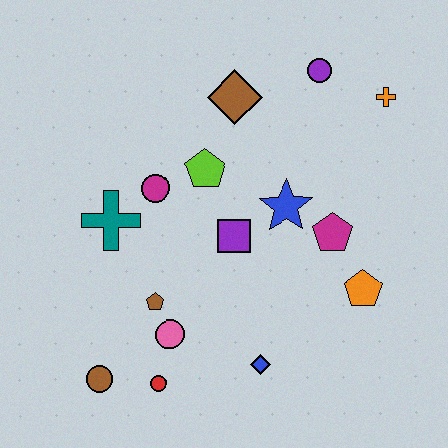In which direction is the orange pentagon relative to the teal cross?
The orange pentagon is to the right of the teal cross.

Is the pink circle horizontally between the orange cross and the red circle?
Yes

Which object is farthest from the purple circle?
The brown circle is farthest from the purple circle.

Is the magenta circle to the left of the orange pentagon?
Yes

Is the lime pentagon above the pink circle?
Yes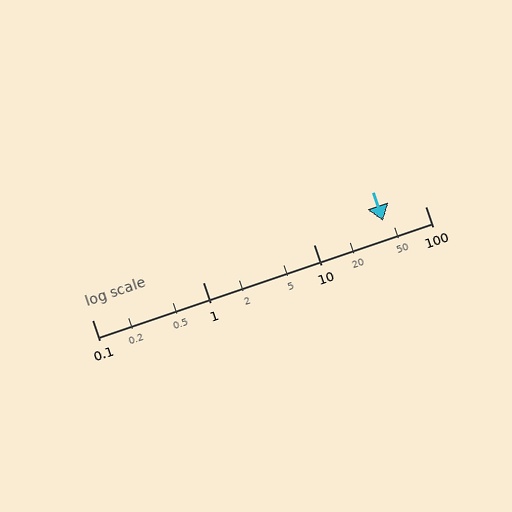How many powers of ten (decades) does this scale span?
The scale spans 3 decades, from 0.1 to 100.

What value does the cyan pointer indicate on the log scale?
The pointer indicates approximately 42.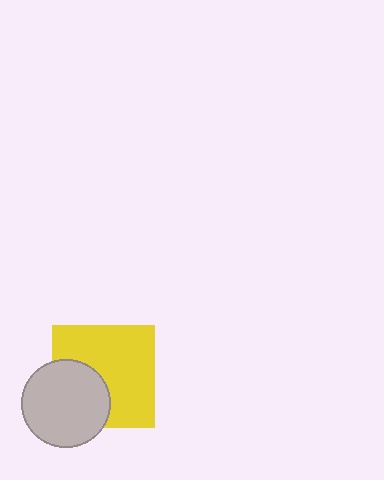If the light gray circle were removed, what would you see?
You would see the complete yellow square.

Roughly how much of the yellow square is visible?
Most of it is visible (roughly 66%).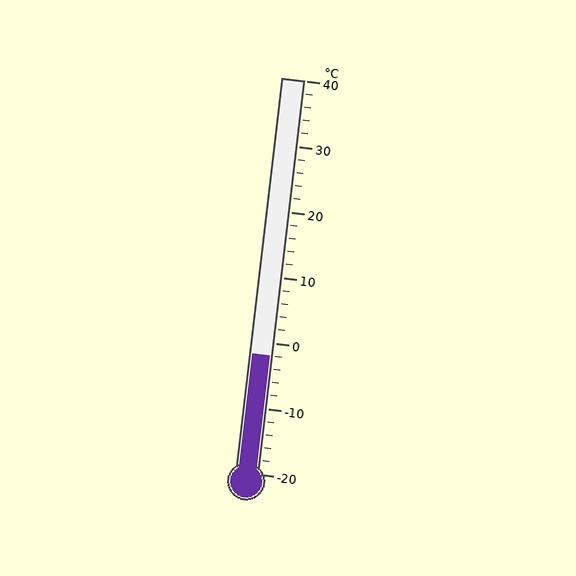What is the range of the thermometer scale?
The thermometer scale ranges from -20°C to 40°C.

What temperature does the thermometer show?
The thermometer shows approximately -2°C.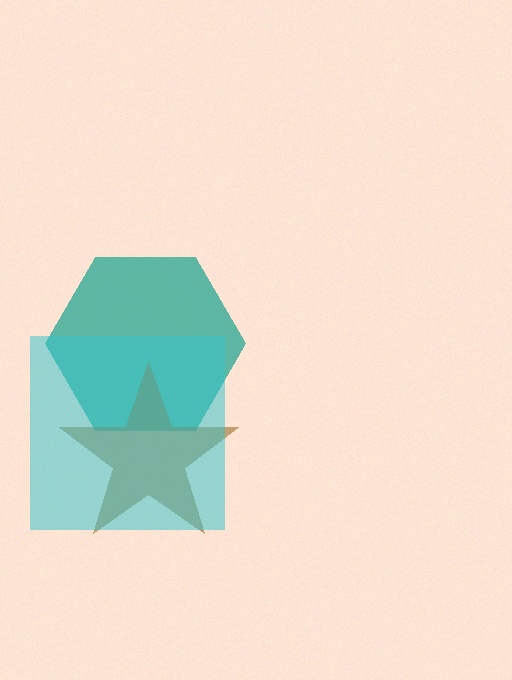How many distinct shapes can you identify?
There are 3 distinct shapes: a teal hexagon, a brown star, a cyan square.